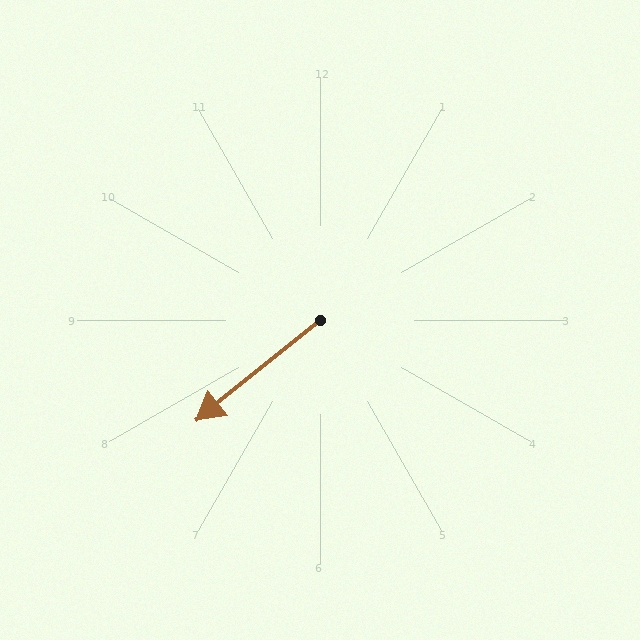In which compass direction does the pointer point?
Southwest.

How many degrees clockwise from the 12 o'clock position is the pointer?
Approximately 231 degrees.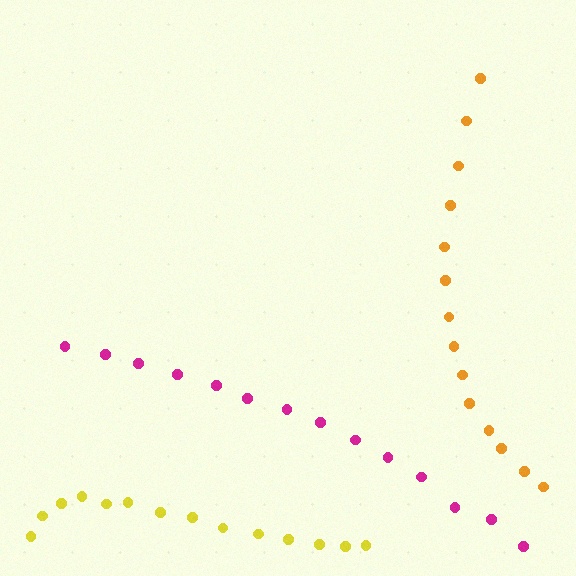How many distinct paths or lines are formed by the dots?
There are 3 distinct paths.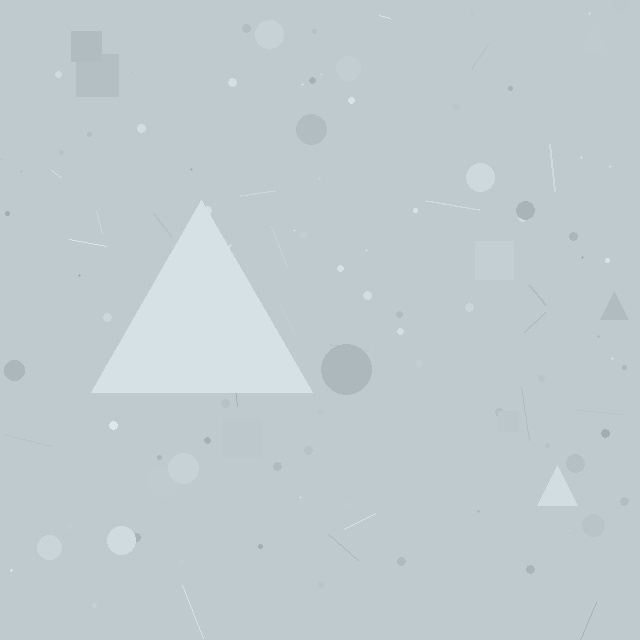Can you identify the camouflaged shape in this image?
The camouflaged shape is a triangle.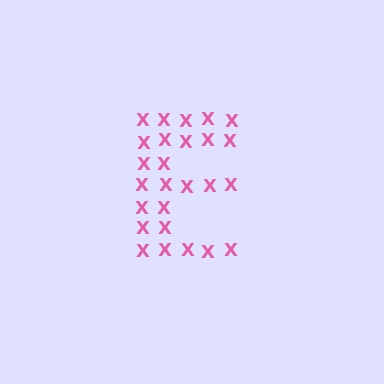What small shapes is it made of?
It is made of small letter X's.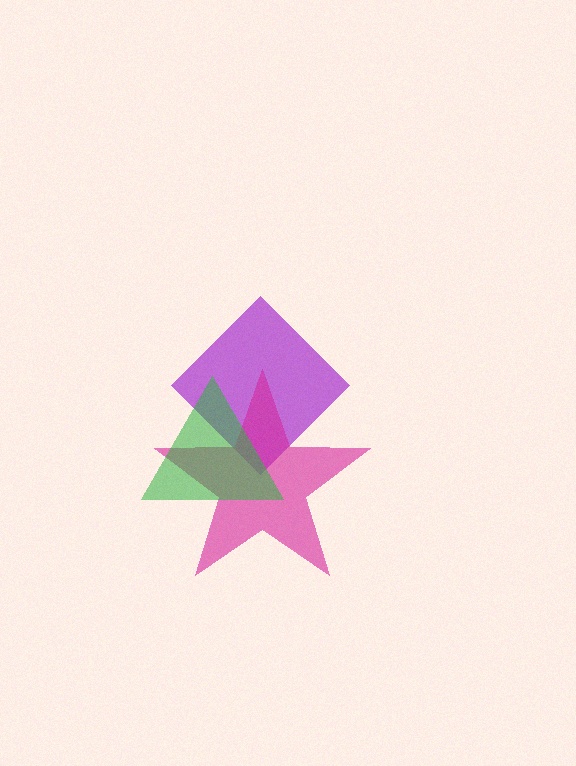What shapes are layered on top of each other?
The layered shapes are: a purple diamond, a magenta star, a green triangle.